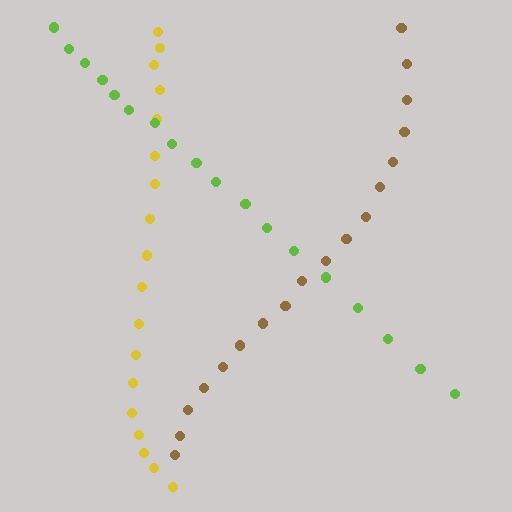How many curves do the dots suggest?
There are 3 distinct paths.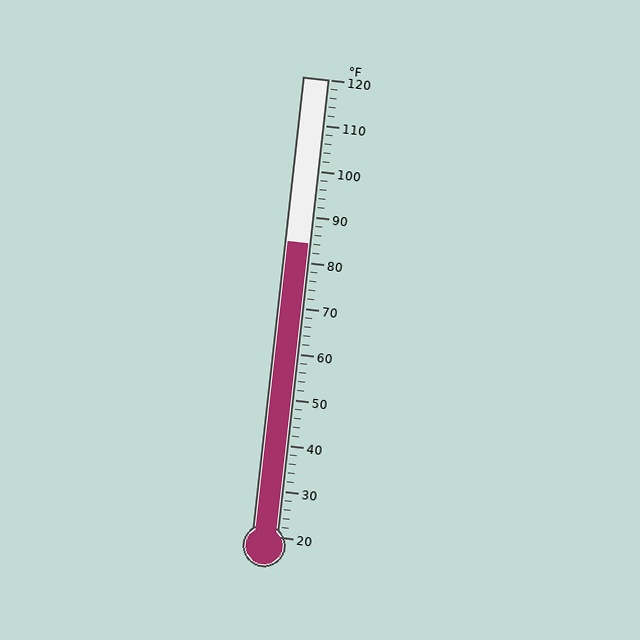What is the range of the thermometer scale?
The thermometer scale ranges from 20°F to 120°F.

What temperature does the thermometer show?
The thermometer shows approximately 84°F.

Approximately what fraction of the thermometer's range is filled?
The thermometer is filled to approximately 65% of its range.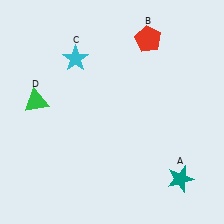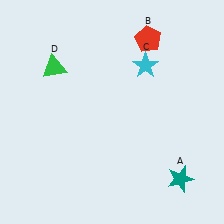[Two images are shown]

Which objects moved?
The objects that moved are: the cyan star (C), the green triangle (D).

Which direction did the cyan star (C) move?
The cyan star (C) moved right.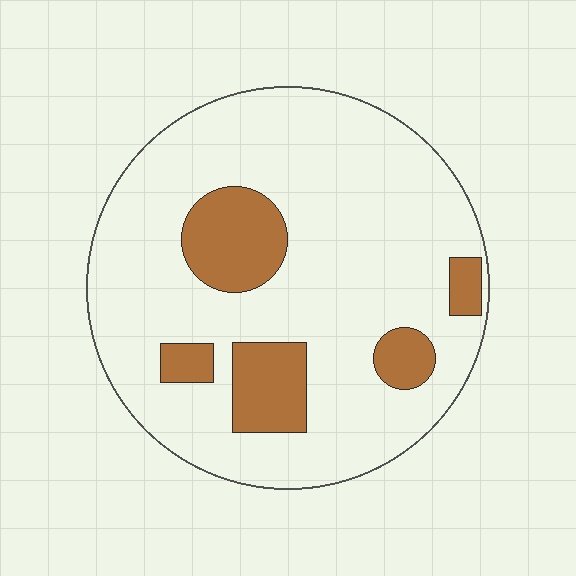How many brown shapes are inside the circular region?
5.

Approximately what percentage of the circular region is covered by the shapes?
Approximately 20%.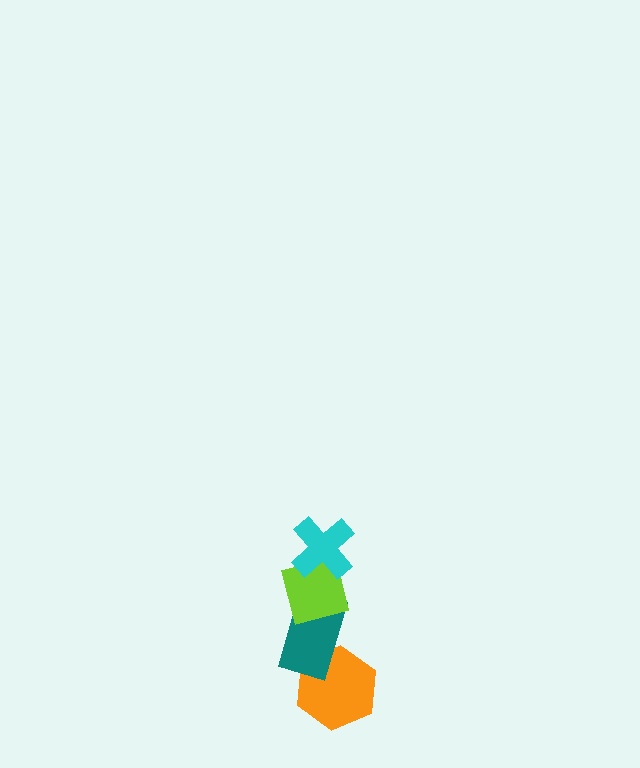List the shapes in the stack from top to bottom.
From top to bottom: the cyan cross, the lime square, the teal rectangle, the orange hexagon.